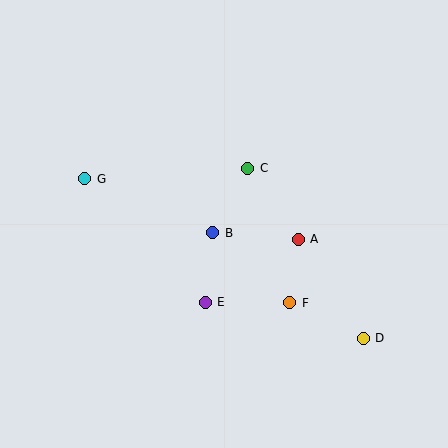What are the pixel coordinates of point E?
Point E is at (205, 302).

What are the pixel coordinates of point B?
Point B is at (213, 233).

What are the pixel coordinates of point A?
Point A is at (298, 239).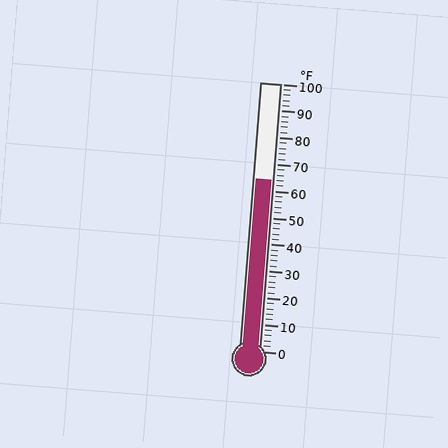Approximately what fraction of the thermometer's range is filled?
The thermometer is filled to approximately 65% of its range.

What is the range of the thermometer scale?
The thermometer scale ranges from 0°F to 100°F.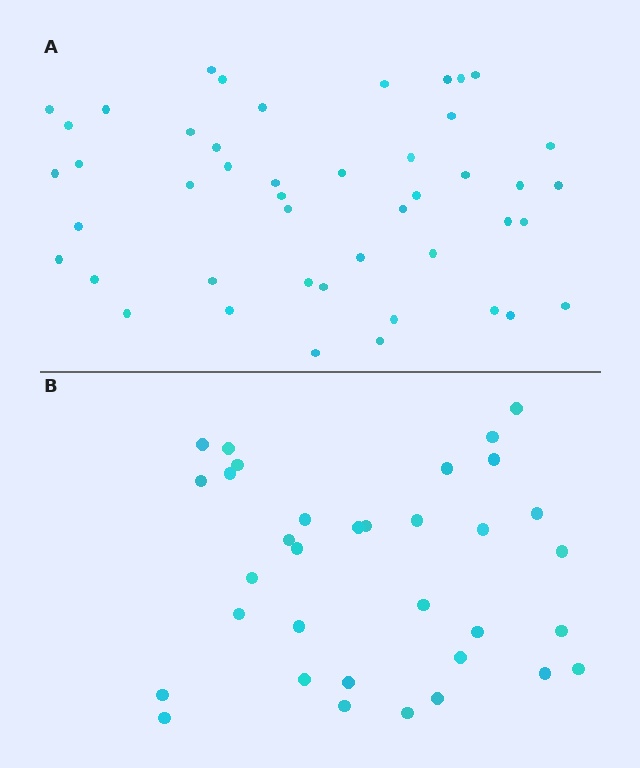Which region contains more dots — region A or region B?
Region A (the top region) has more dots.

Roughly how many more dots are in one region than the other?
Region A has roughly 12 or so more dots than region B.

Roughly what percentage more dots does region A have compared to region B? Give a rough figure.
About 35% more.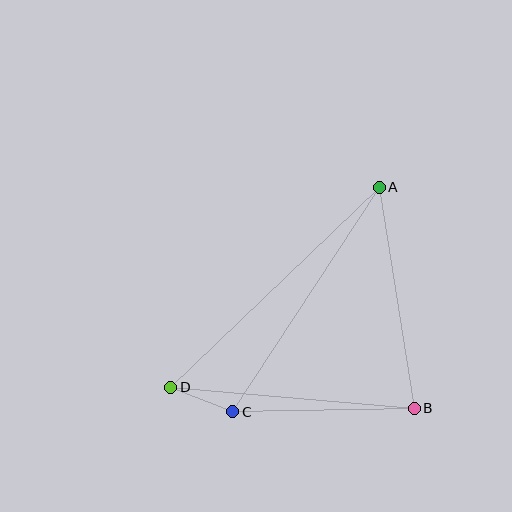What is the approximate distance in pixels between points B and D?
The distance between B and D is approximately 244 pixels.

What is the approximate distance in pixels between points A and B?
The distance between A and B is approximately 224 pixels.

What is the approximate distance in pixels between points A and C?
The distance between A and C is approximately 268 pixels.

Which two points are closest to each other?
Points C and D are closest to each other.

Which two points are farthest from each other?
Points A and D are farthest from each other.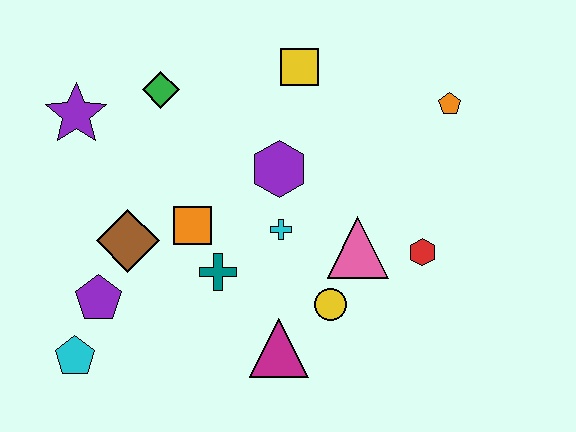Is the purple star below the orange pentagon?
Yes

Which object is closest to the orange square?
The teal cross is closest to the orange square.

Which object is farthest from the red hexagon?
The purple star is farthest from the red hexagon.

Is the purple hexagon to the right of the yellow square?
No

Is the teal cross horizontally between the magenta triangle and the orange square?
Yes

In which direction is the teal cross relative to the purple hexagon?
The teal cross is below the purple hexagon.